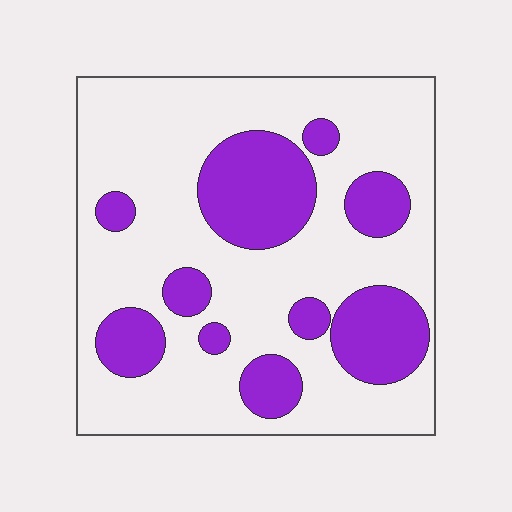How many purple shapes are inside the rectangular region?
10.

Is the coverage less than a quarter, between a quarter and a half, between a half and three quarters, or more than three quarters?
Between a quarter and a half.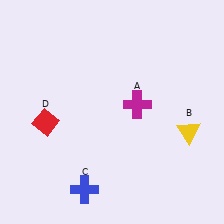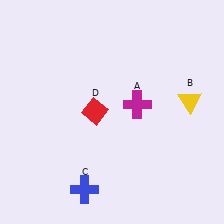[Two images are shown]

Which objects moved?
The objects that moved are: the yellow triangle (B), the red diamond (D).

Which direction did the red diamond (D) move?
The red diamond (D) moved right.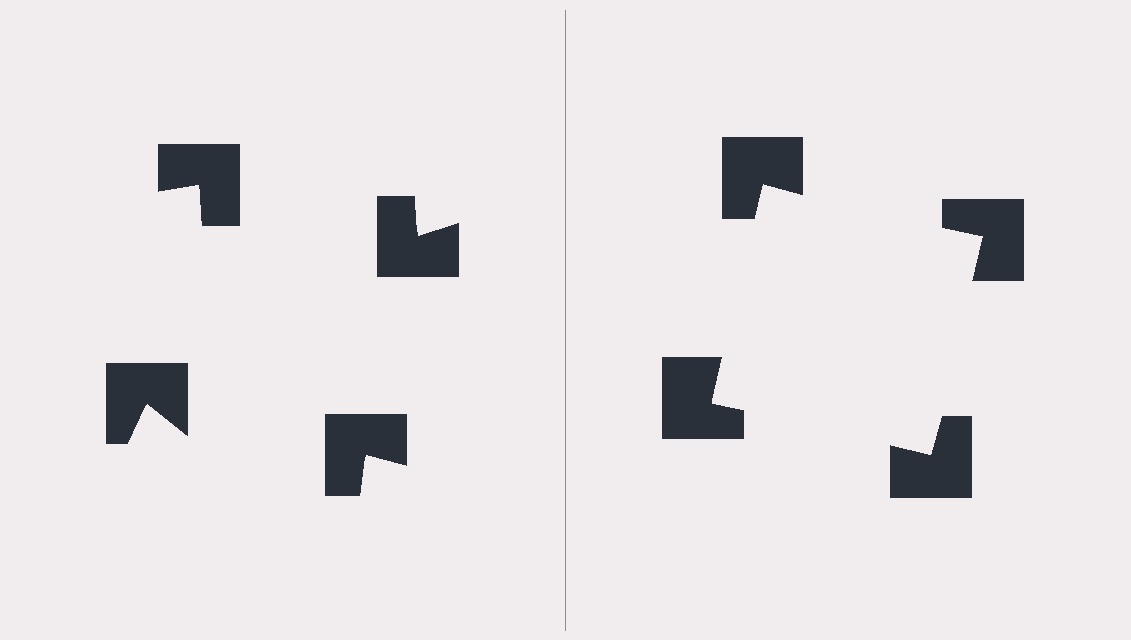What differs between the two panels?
The notched squares are positioned identically on both sides; only the wedge orientations differ. On the right they align to a square; on the left they are misaligned.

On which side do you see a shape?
An illusory square appears on the right side. On the left side the wedge cuts are rotated, so no coherent shape forms.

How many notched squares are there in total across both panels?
8 — 4 on each side.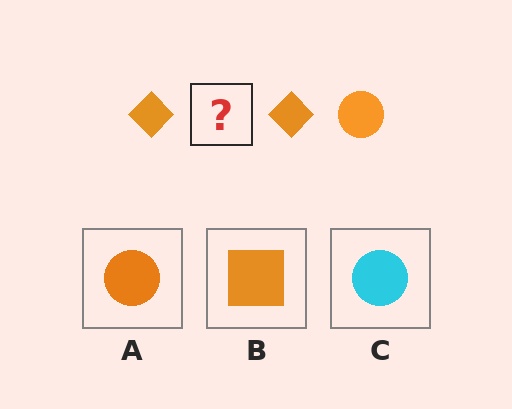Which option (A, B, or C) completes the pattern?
A.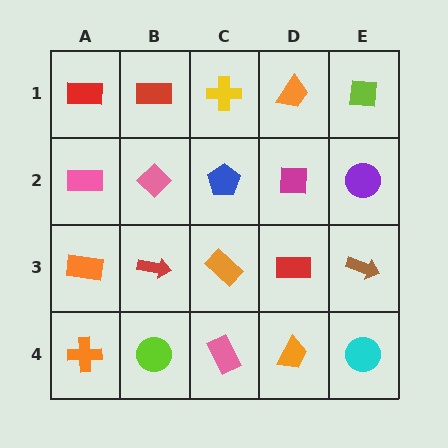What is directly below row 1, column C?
A blue pentagon.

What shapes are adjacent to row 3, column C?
A blue pentagon (row 2, column C), a pink rectangle (row 4, column C), a red arrow (row 3, column B), a red rectangle (row 3, column D).